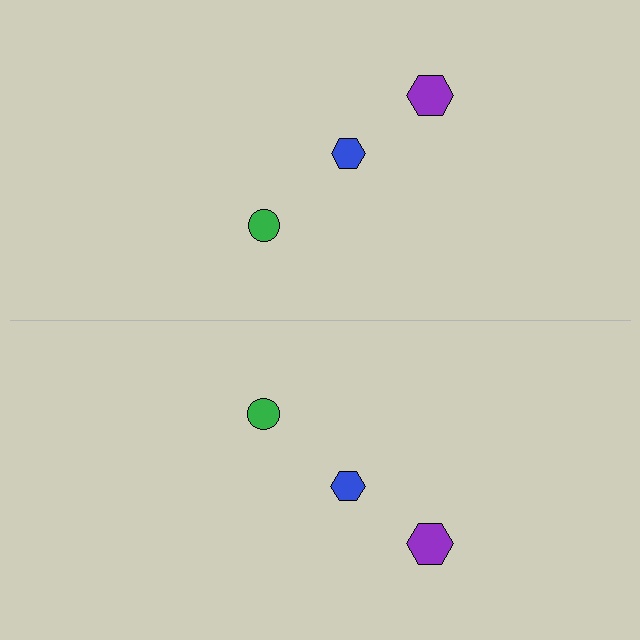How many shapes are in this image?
There are 6 shapes in this image.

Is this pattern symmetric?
Yes, this pattern has bilateral (reflection) symmetry.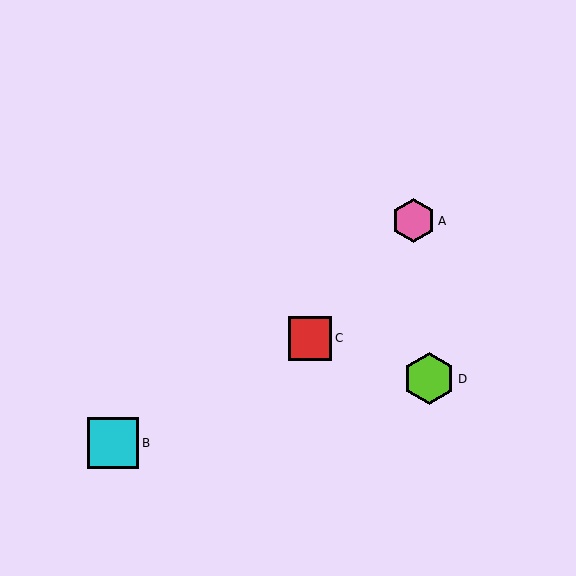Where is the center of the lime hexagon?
The center of the lime hexagon is at (429, 379).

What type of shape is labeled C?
Shape C is a red square.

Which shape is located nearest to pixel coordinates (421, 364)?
The lime hexagon (labeled D) at (429, 379) is nearest to that location.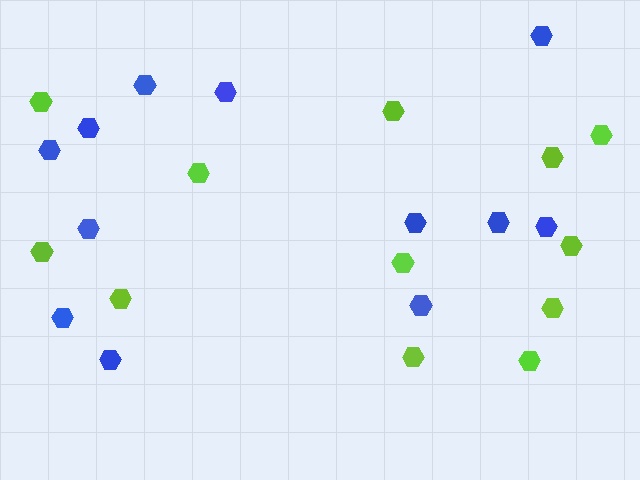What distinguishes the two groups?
There are 2 groups: one group of lime hexagons (12) and one group of blue hexagons (12).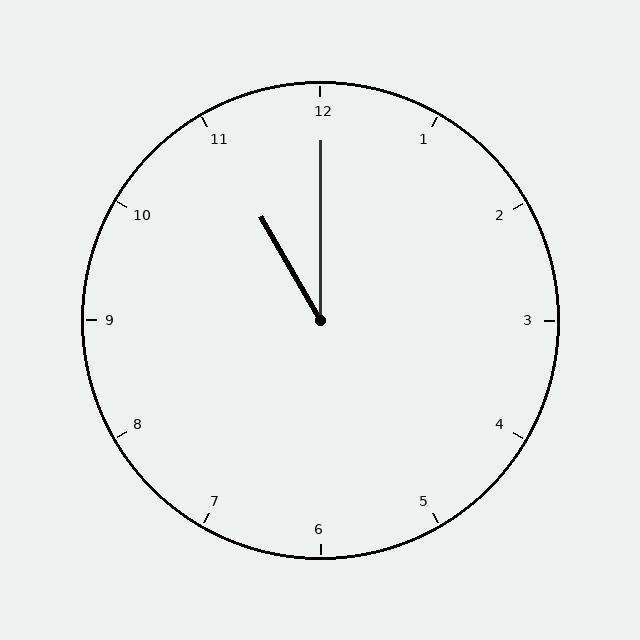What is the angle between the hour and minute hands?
Approximately 30 degrees.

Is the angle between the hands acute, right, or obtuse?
It is acute.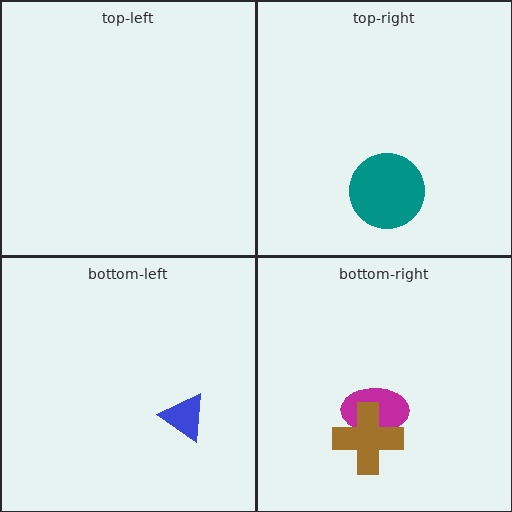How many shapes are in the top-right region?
1.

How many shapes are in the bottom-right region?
2.